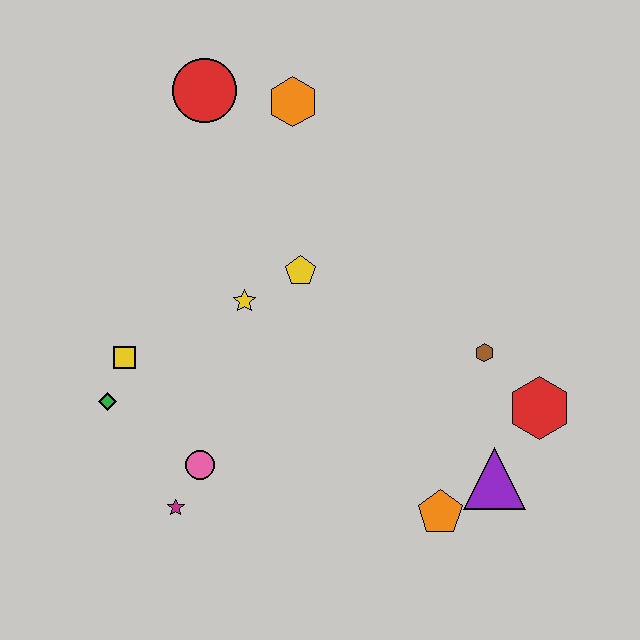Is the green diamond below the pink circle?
No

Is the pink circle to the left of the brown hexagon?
Yes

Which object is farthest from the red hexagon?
The red circle is farthest from the red hexagon.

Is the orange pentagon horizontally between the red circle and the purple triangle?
Yes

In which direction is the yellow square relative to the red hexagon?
The yellow square is to the left of the red hexagon.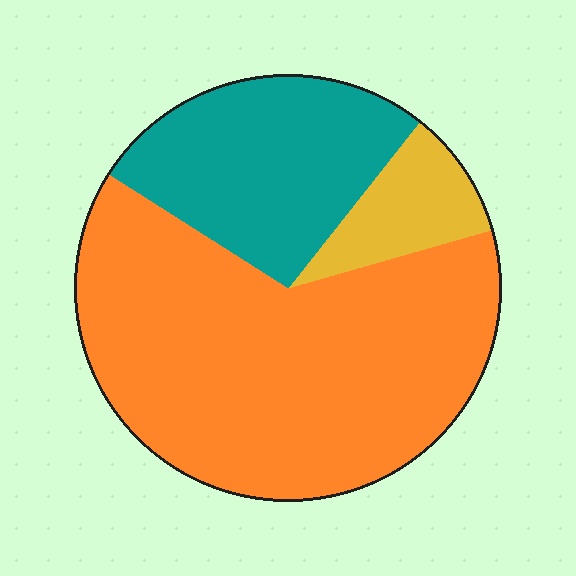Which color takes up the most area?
Orange, at roughly 65%.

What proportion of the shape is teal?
Teal takes up about one quarter (1/4) of the shape.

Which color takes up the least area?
Yellow, at roughly 10%.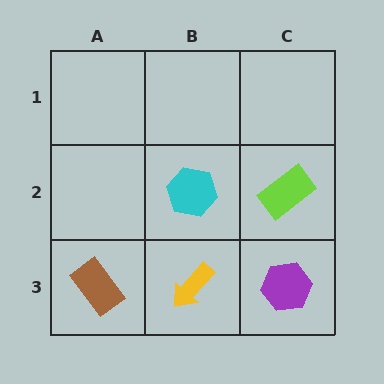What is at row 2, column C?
A lime rectangle.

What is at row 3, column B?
A yellow arrow.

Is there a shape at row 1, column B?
No, that cell is empty.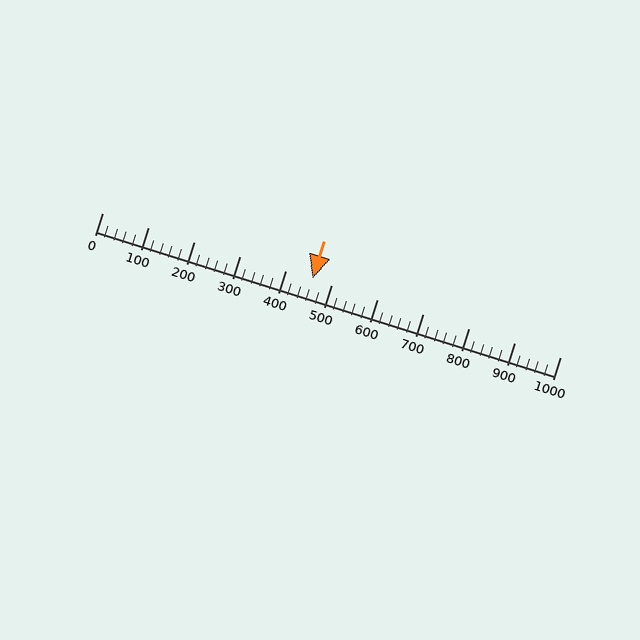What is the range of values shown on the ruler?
The ruler shows values from 0 to 1000.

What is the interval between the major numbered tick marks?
The major tick marks are spaced 100 units apart.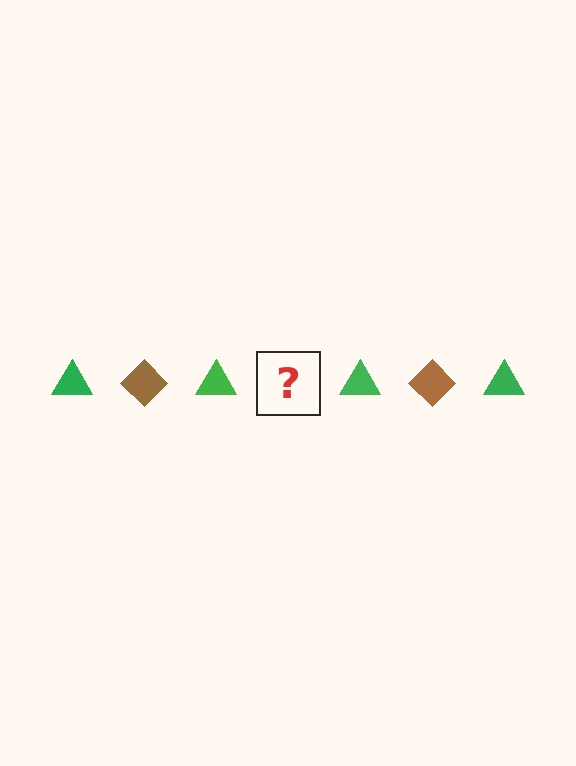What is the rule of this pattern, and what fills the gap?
The rule is that the pattern alternates between green triangle and brown diamond. The gap should be filled with a brown diamond.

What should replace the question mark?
The question mark should be replaced with a brown diamond.